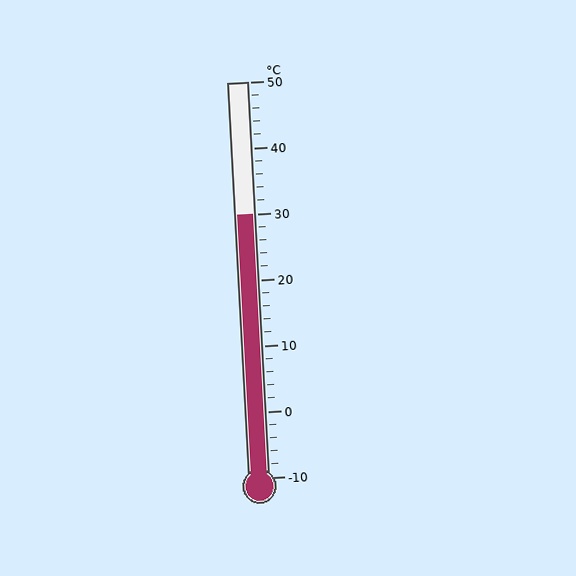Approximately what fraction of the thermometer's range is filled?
The thermometer is filled to approximately 65% of its range.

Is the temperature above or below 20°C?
The temperature is above 20°C.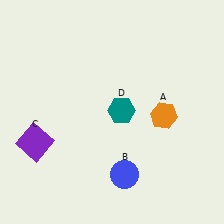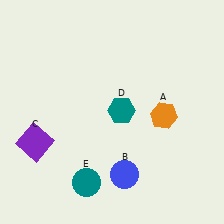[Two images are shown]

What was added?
A teal circle (E) was added in Image 2.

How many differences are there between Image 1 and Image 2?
There is 1 difference between the two images.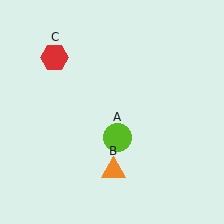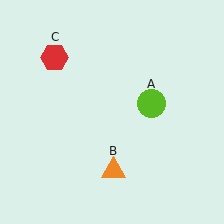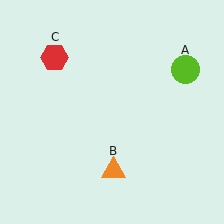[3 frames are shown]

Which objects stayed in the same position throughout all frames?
Orange triangle (object B) and red hexagon (object C) remained stationary.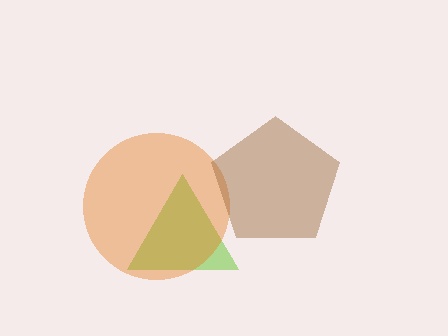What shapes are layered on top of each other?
The layered shapes are: a lime triangle, an orange circle, a brown pentagon.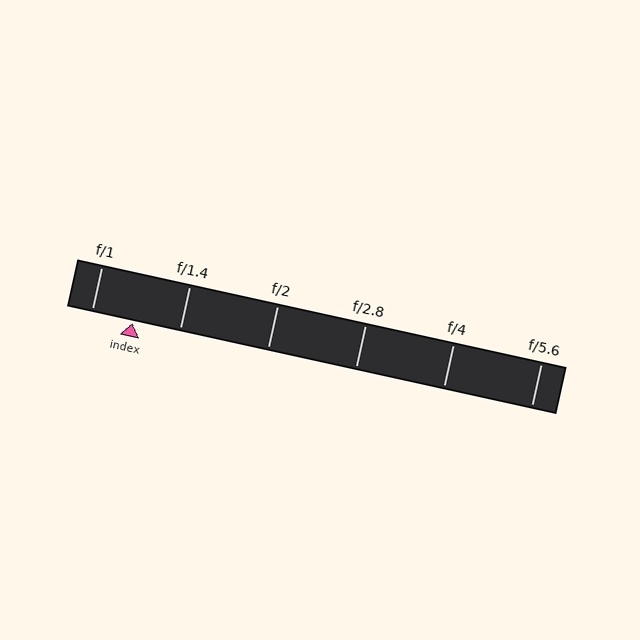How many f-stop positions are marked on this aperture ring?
There are 6 f-stop positions marked.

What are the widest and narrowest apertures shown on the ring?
The widest aperture shown is f/1 and the narrowest is f/5.6.